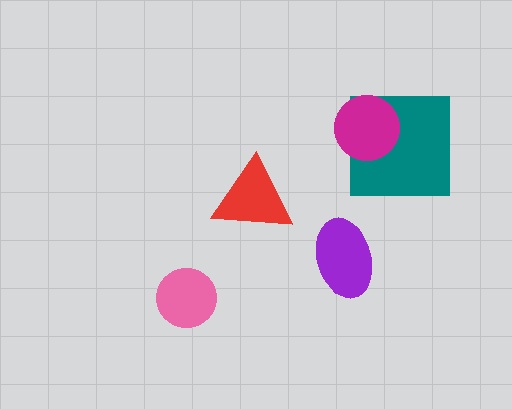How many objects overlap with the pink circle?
0 objects overlap with the pink circle.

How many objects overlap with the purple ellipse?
0 objects overlap with the purple ellipse.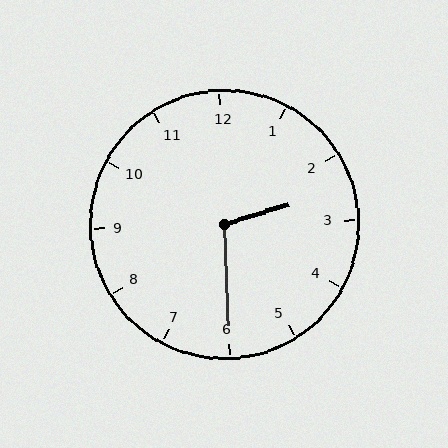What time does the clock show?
2:30.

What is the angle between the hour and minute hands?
Approximately 105 degrees.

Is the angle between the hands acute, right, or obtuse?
It is obtuse.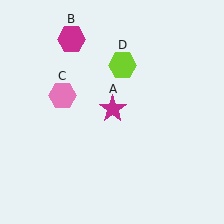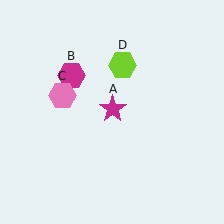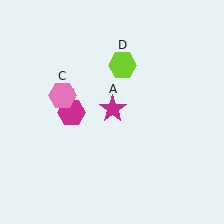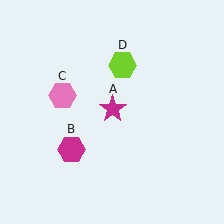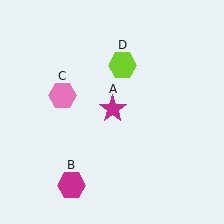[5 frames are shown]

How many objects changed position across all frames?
1 object changed position: magenta hexagon (object B).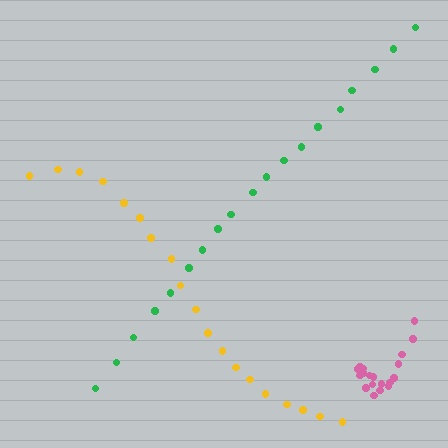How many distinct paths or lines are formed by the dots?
There are 3 distinct paths.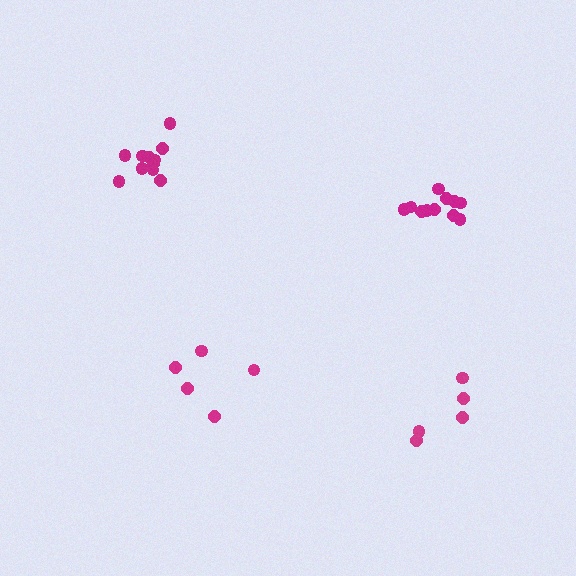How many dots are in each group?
Group 1: 11 dots, Group 2: 5 dots, Group 3: 5 dots, Group 4: 11 dots (32 total).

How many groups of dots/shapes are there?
There are 4 groups.